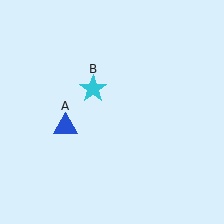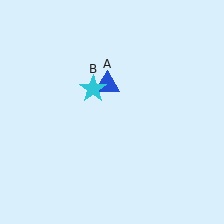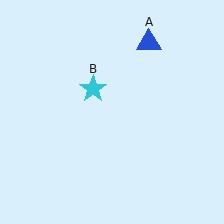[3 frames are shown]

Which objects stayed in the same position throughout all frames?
Cyan star (object B) remained stationary.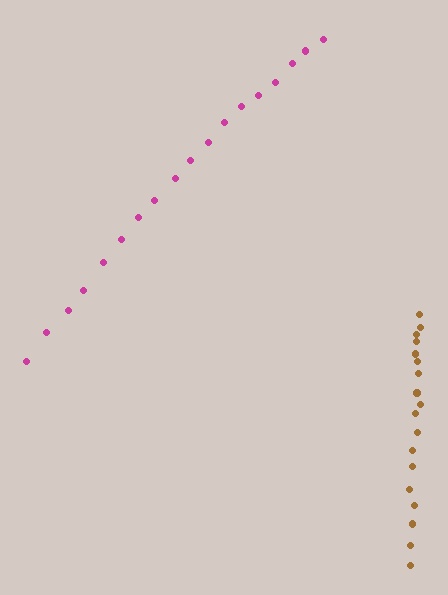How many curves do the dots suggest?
There are 2 distinct paths.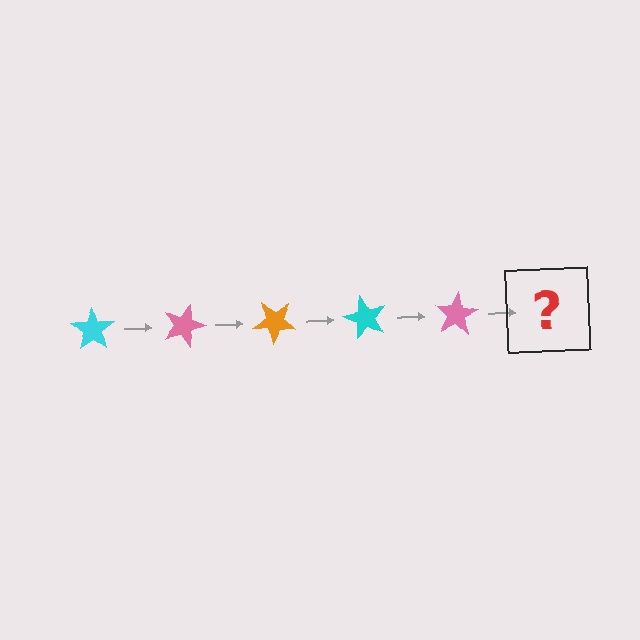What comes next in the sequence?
The next element should be an orange star, rotated 100 degrees from the start.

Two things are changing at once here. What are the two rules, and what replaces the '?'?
The two rules are that it rotates 20 degrees each step and the color cycles through cyan, pink, and orange. The '?' should be an orange star, rotated 100 degrees from the start.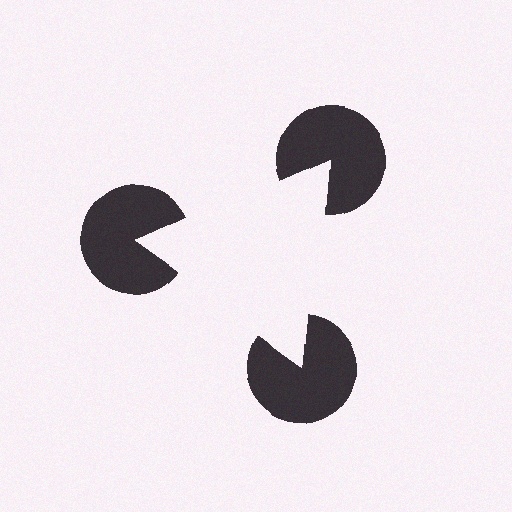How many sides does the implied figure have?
3 sides.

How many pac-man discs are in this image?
There are 3 — one at each vertex of the illusory triangle.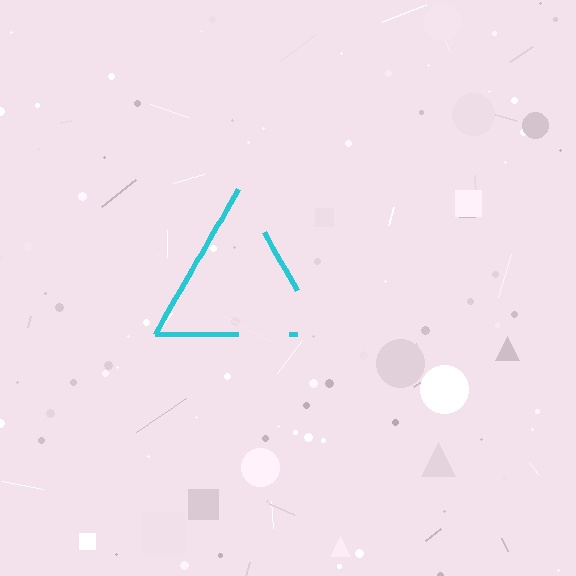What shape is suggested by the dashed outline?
The dashed outline suggests a triangle.